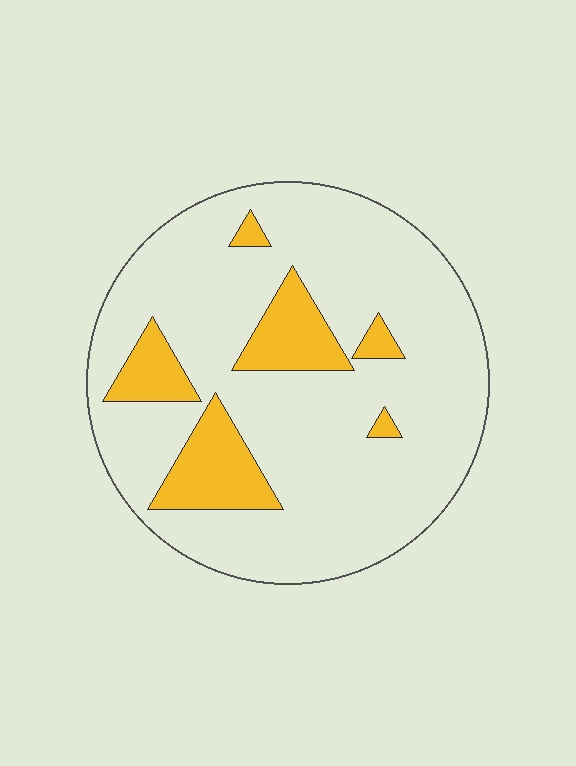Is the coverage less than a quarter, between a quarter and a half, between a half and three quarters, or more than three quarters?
Less than a quarter.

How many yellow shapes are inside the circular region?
6.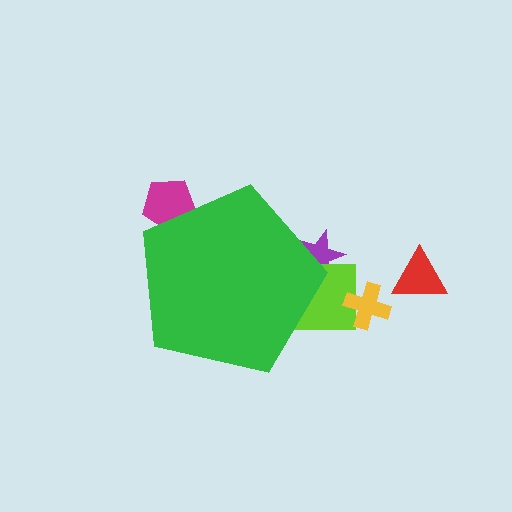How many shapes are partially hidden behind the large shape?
3 shapes are partially hidden.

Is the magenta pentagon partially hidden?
Yes, the magenta pentagon is partially hidden behind the green pentagon.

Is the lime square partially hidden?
Yes, the lime square is partially hidden behind the green pentagon.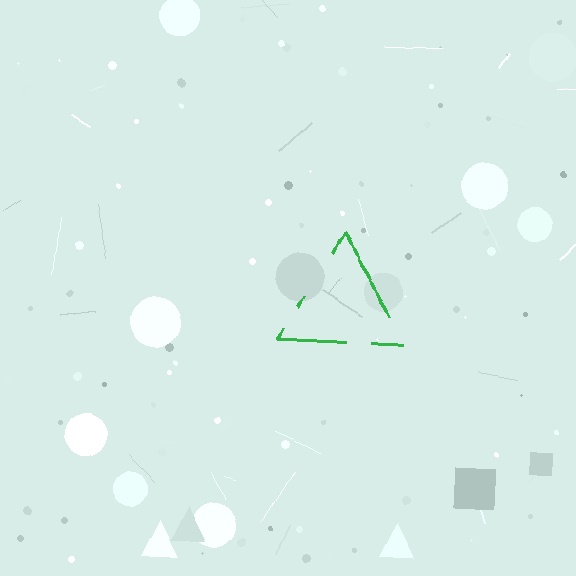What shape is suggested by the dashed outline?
The dashed outline suggests a triangle.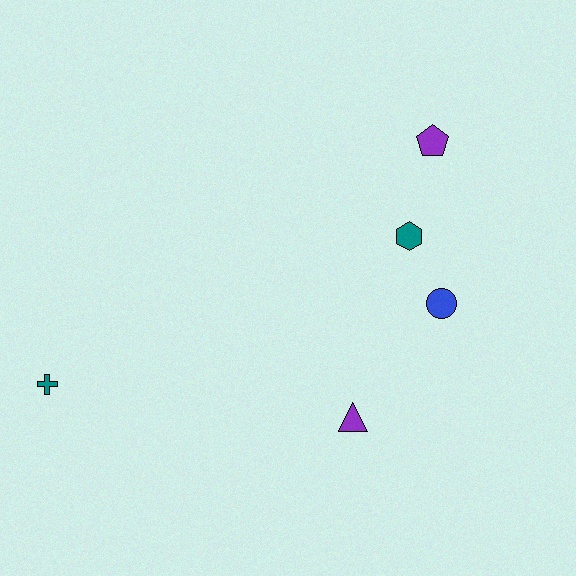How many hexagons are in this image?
There is 1 hexagon.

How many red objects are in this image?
There are no red objects.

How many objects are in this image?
There are 5 objects.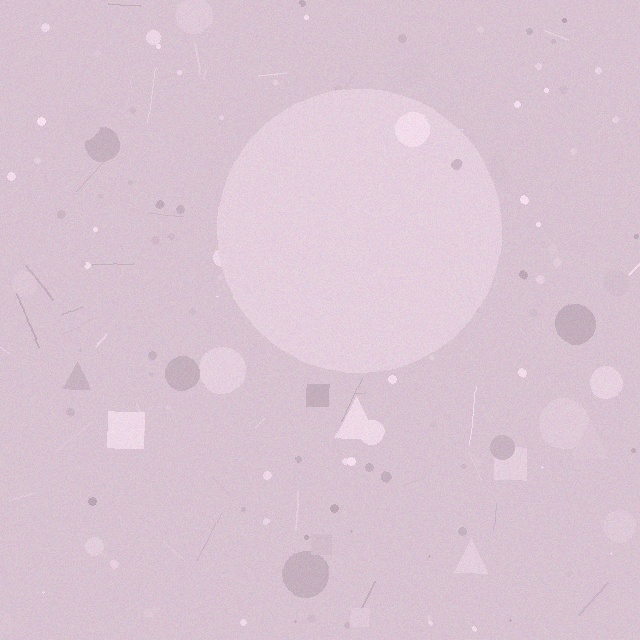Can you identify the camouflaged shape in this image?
The camouflaged shape is a circle.